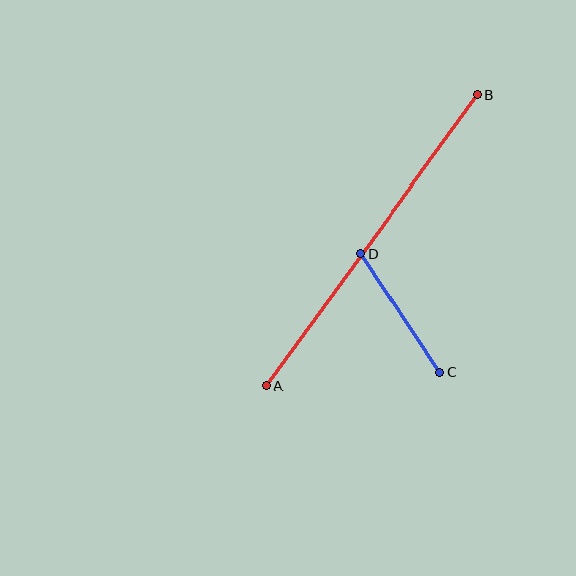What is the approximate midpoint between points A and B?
The midpoint is at approximately (372, 240) pixels.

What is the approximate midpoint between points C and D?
The midpoint is at approximately (400, 313) pixels.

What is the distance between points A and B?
The distance is approximately 359 pixels.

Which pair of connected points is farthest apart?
Points A and B are farthest apart.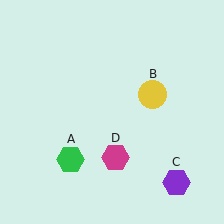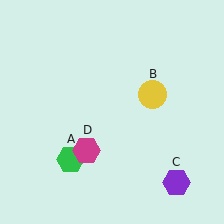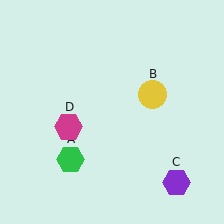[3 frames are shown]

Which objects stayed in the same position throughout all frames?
Green hexagon (object A) and yellow circle (object B) and purple hexagon (object C) remained stationary.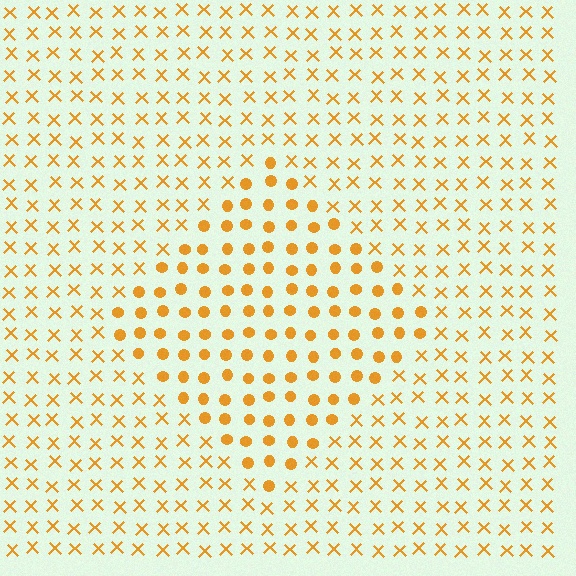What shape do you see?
I see a diamond.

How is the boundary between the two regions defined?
The boundary is defined by a change in element shape: circles inside vs. X marks outside. All elements share the same color and spacing.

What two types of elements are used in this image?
The image uses circles inside the diamond region and X marks outside it.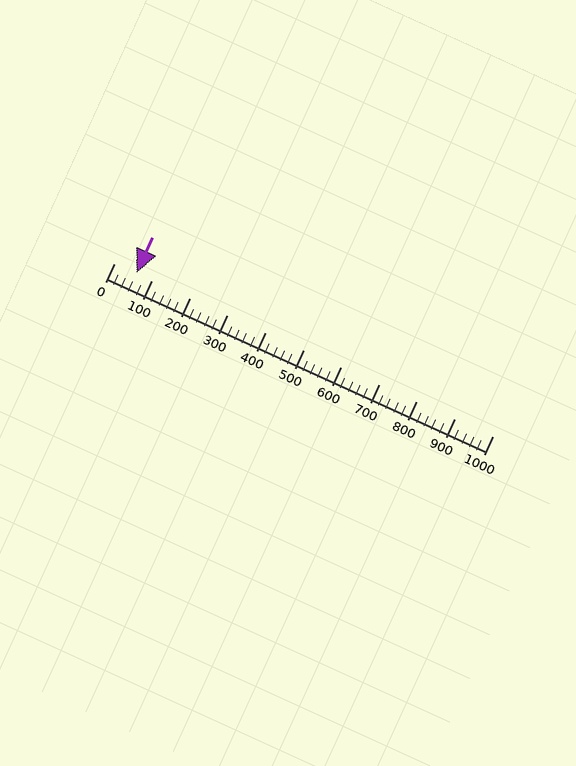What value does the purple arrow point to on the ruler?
The purple arrow points to approximately 60.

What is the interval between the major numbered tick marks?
The major tick marks are spaced 100 units apart.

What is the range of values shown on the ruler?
The ruler shows values from 0 to 1000.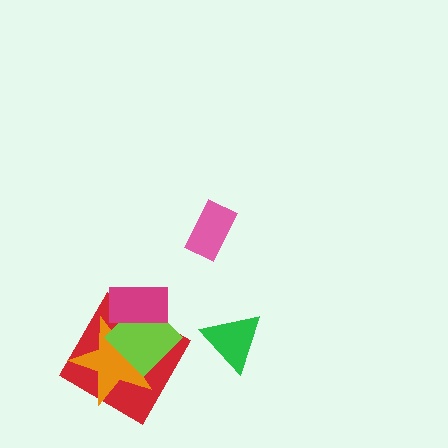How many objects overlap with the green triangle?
0 objects overlap with the green triangle.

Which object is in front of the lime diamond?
The magenta rectangle is in front of the lime diamond.